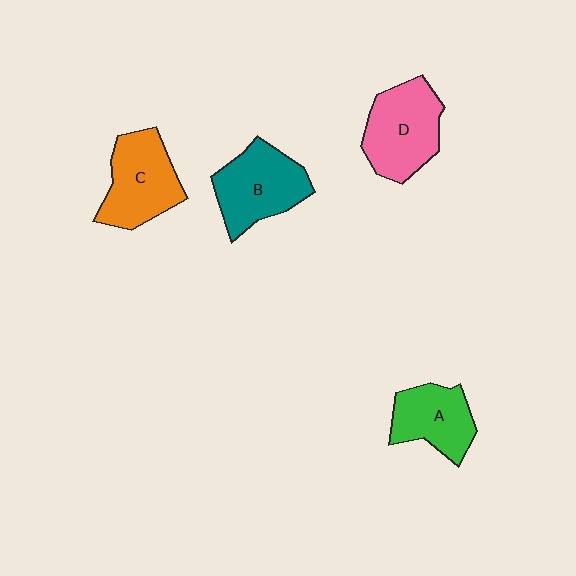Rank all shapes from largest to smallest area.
From largest to smallest: D (pink), B (teal), C (orange), A (green).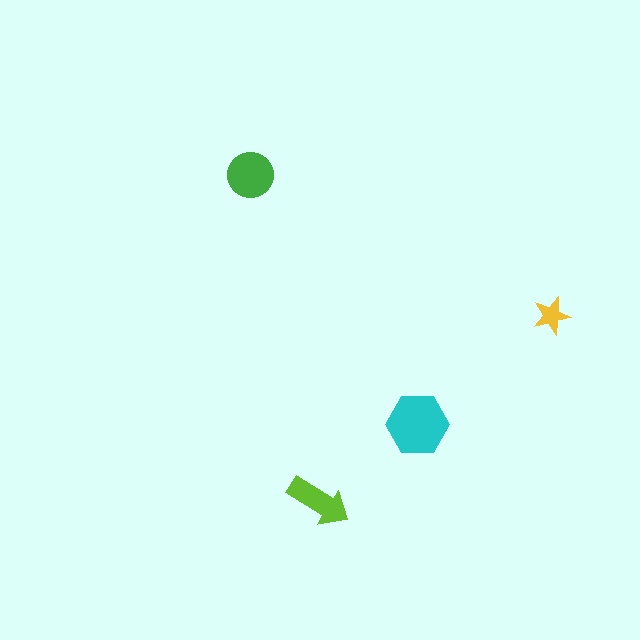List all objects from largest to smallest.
The cyan hexagon, the green circle, the lime arrow, the yellow star.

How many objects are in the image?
There are 4 objects in the image.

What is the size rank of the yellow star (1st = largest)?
4th.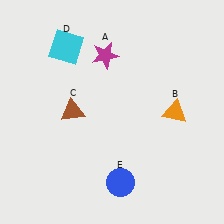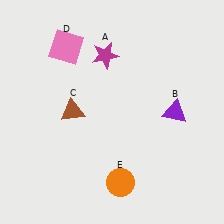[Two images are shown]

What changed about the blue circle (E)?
In Image 1, E is blue. In Image 2, it changed to orange.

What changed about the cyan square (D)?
In Image 1, D is cyan. In Image 2, it changed to pink.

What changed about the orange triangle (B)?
In Image 1, B is orange. In Image 2, it changed to purple.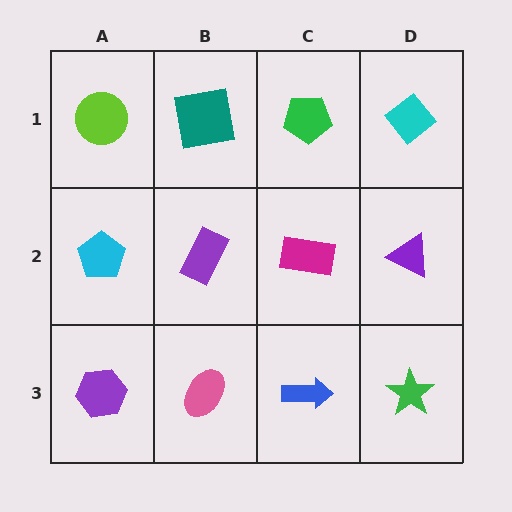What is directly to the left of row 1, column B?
A lime circle.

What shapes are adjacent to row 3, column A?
A cyan pentagon (row 2, column A), a pink ellipse (row 3, column B).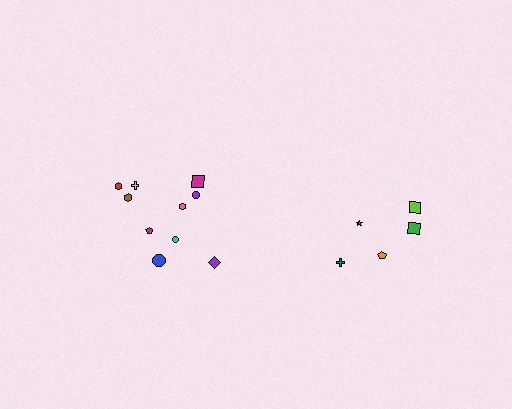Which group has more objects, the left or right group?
The left group.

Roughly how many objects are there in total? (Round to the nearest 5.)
Roughly 15 objects in total.